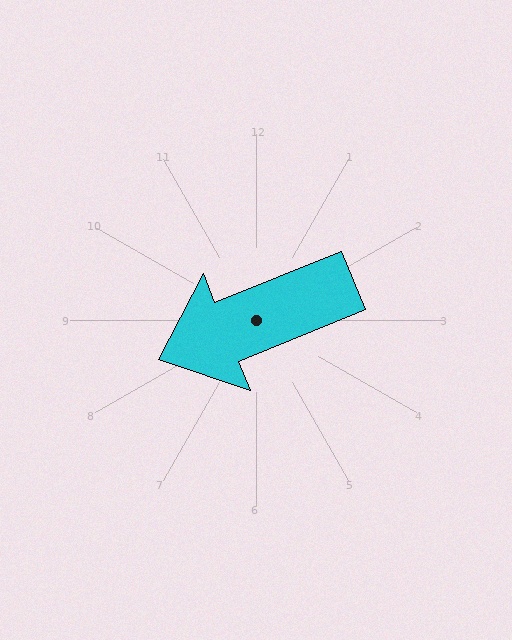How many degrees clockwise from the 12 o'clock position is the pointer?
Approximately 248 degrees.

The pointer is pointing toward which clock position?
Roughly 8 o'clock.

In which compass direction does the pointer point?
West.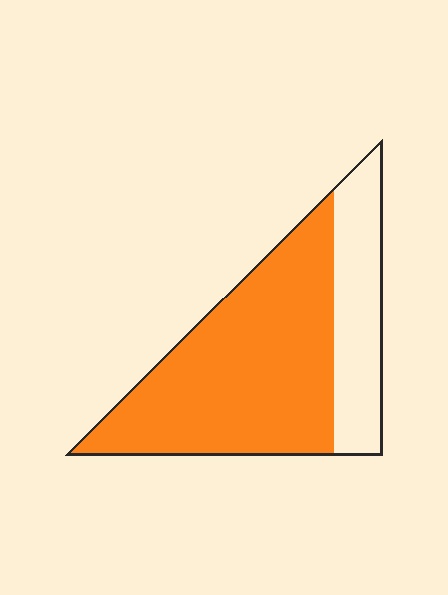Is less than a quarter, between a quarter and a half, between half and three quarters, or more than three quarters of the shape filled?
Between half and three quarters.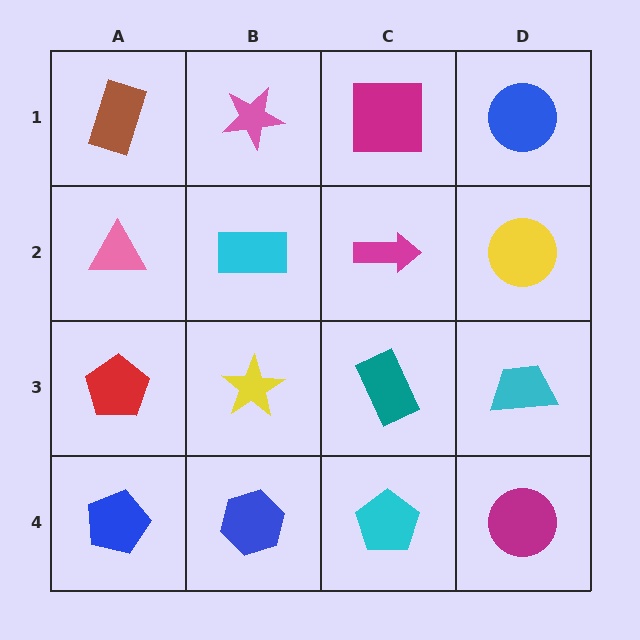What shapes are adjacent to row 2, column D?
A blue circle (row 1, column D), a cyan trapezoid (row 3, column D), a magenta arrow (row 2, column C).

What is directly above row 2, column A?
A brown rectangle.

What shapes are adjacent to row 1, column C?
A magenta arrow (row 2, column C), a pink star (row 1, column B), a blue circle (row 1, column D).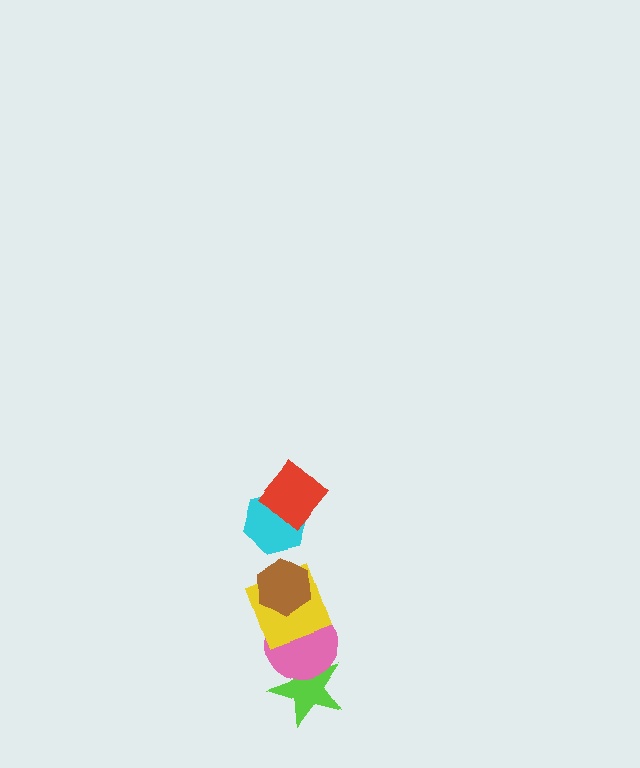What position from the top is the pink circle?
The pink circle is 5th from the top.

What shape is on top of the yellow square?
The brown hexagon is on top of the yellow square.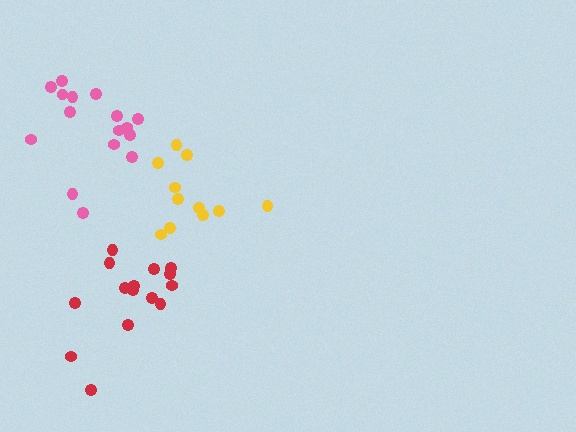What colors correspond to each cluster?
The clusters are colored: yellow, red, pink.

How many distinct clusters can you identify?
There are 3 distinct clusters.